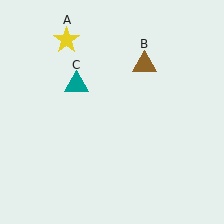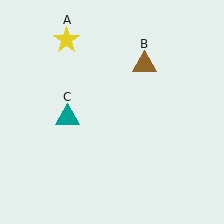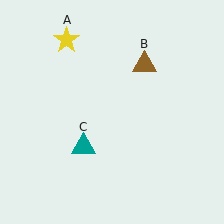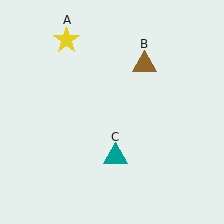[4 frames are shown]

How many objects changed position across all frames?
1 object changed position: teal triangle (object C).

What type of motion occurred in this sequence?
The teal triangle (object C) rotated counterclockwise around the center of the scene.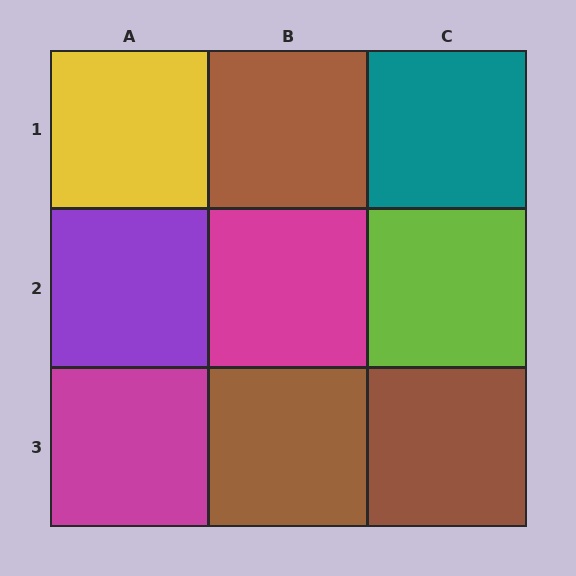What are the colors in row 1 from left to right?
Yellow, brown, teal.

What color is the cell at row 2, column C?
Lime.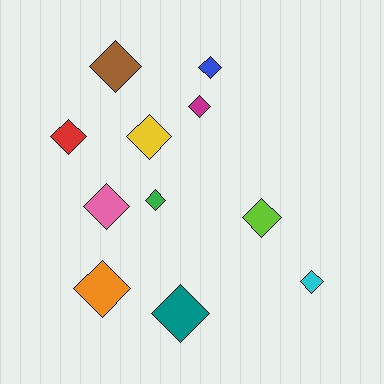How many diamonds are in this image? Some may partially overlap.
There are 11 diamonds.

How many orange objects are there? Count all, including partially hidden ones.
There is 1 orange object.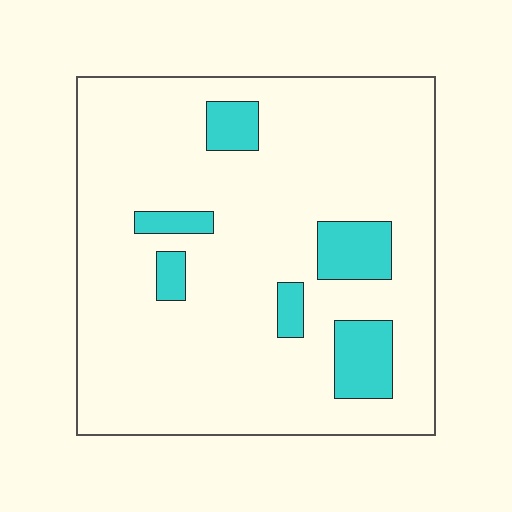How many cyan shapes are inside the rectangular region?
6.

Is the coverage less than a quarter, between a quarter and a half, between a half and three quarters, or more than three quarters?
Less than a quarter.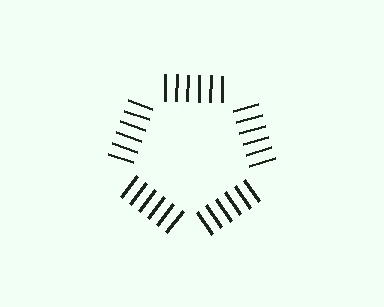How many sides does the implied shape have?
5 sides — the line-ends trace a pentagon.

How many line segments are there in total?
30 — 6 along each of the 5 edges.